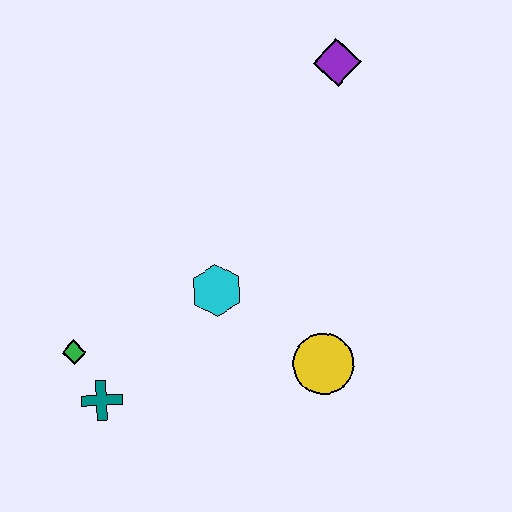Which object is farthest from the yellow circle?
The purple diamond is farthest from the yellow circle.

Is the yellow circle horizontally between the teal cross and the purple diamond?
Yes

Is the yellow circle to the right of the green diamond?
Yes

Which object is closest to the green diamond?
The teal cross is closest to the green diamond.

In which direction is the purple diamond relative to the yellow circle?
The purple diamond is above the yellow circle.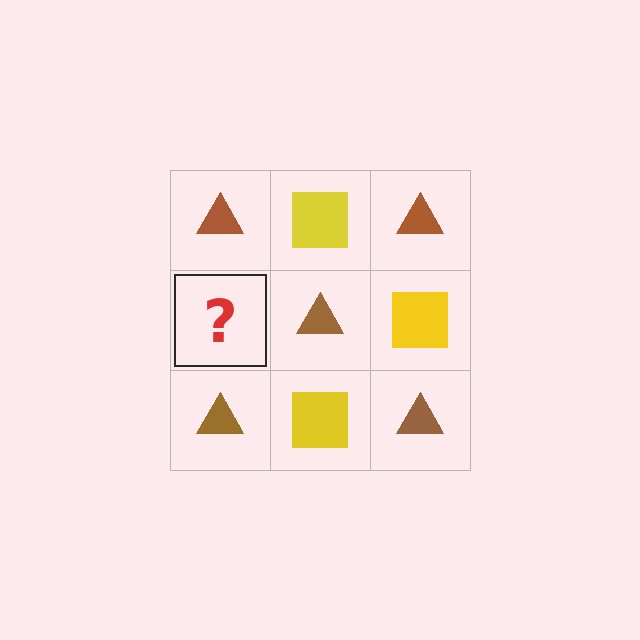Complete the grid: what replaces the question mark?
The question mark should be replaced with a yellow square.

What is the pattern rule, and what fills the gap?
The rule is that it alternates brown triangle and yellow square in a checkerboard pattern. The gap should be filled with a yellow square.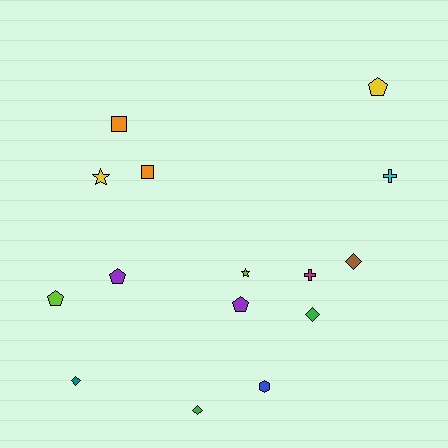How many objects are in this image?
There are 15 objects.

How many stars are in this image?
There are 2 stars.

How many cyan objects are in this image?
There is 1 cyan object.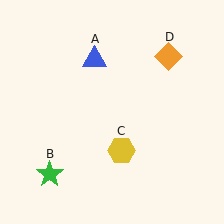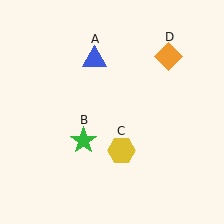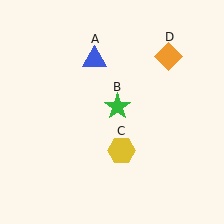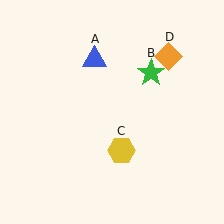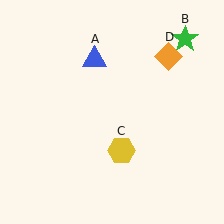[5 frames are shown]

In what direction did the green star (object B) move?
The green star (object B) moved up and to the right.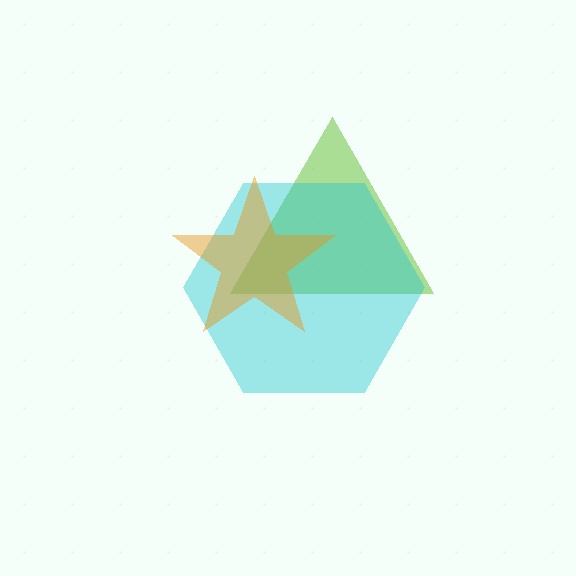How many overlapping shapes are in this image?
There are 3 overlapping shapes in the image.